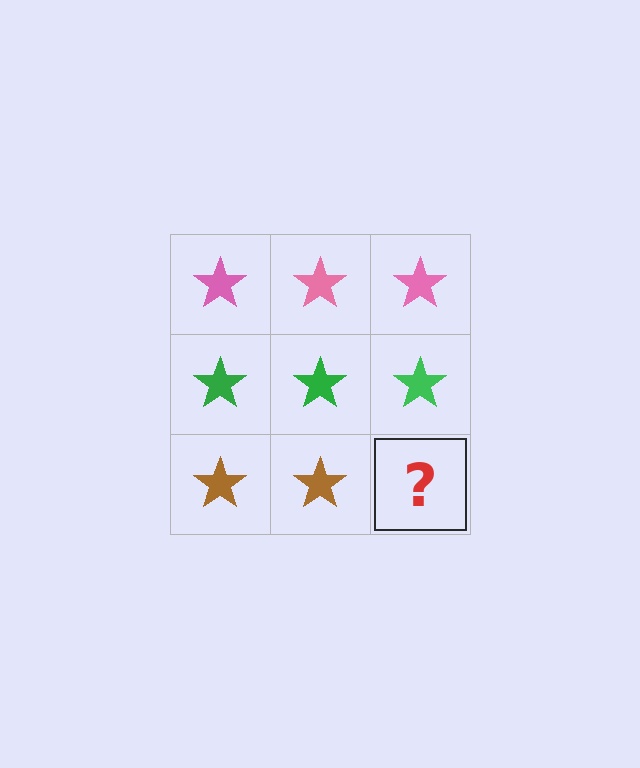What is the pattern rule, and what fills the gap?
The rule is that each row has a consistent color. The gap should be filled with a brown star.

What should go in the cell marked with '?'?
The missing cell should contain a brown star.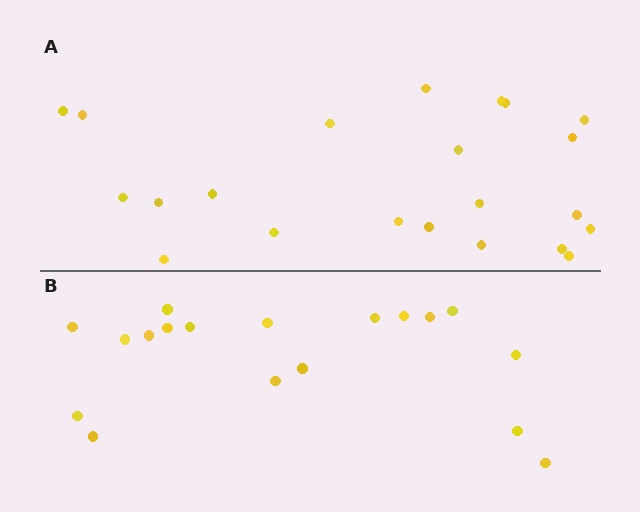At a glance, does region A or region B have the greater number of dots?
Region A (the top region) has more dots.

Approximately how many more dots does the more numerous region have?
Region A has about 4 more dots than region B.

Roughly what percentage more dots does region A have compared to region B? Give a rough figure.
About 20% more.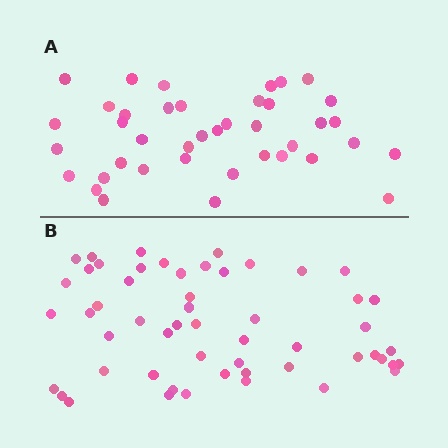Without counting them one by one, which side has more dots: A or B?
Region B (the bottom region) has more dots.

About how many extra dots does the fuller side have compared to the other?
Region B has approximately 15 more dots than region A.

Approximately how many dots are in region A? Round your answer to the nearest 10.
About 40 dots.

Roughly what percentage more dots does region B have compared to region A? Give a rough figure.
About 35% more.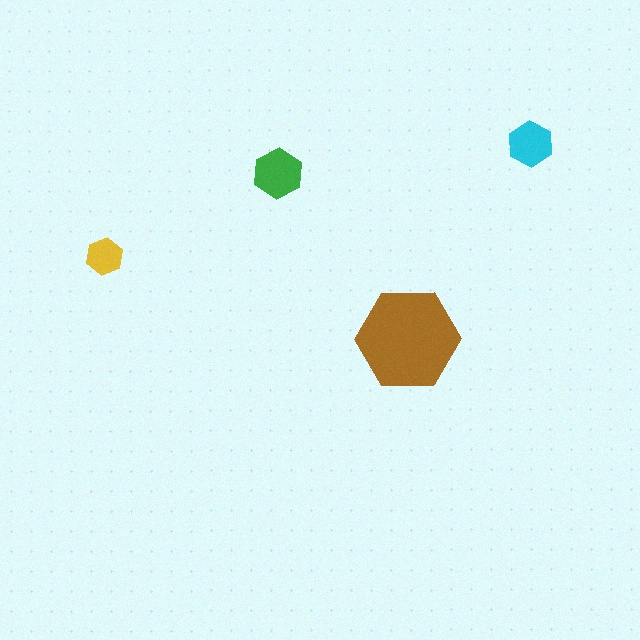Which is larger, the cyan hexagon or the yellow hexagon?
The cyan one.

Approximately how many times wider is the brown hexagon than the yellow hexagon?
About 2.5 times wider.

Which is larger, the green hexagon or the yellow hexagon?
The green one.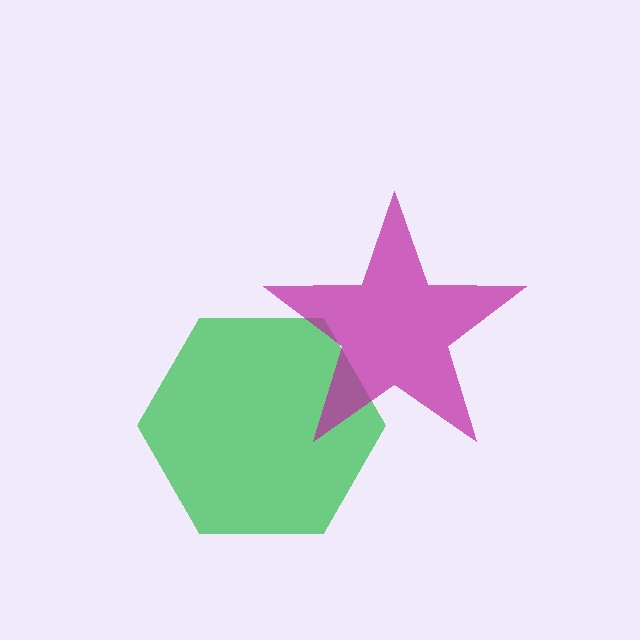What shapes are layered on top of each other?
The layered shapes are: a green hexagon, a magenta star.